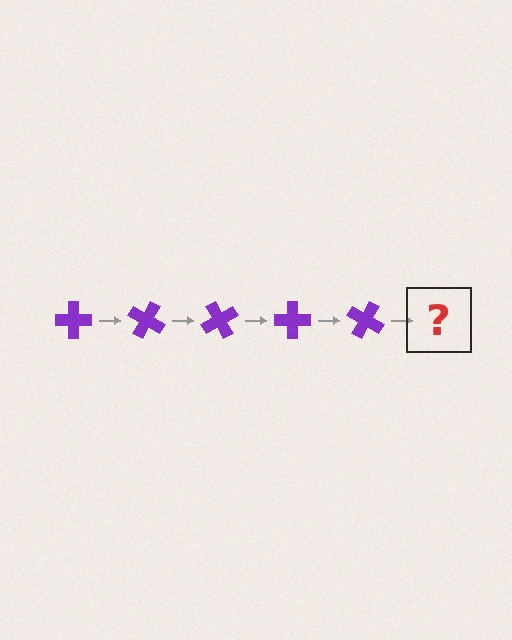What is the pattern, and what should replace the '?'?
The pattern is that the cross rotates 30 degrees each step. The '?' should be a purple cross rotated 150 degrees.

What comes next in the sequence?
The next element should be a purple cross rotated 150 degrees.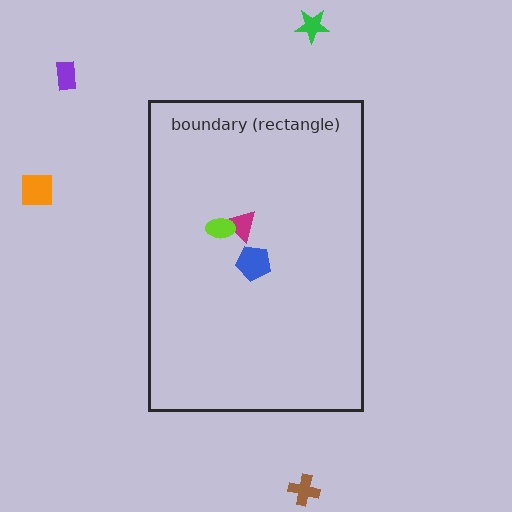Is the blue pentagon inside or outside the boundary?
Inside.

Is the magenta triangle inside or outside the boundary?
Inside.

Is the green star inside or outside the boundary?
Outside.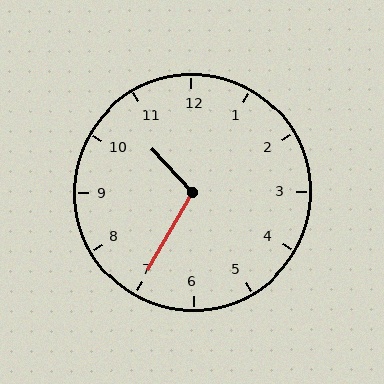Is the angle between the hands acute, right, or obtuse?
It is obtuse.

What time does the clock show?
10:35.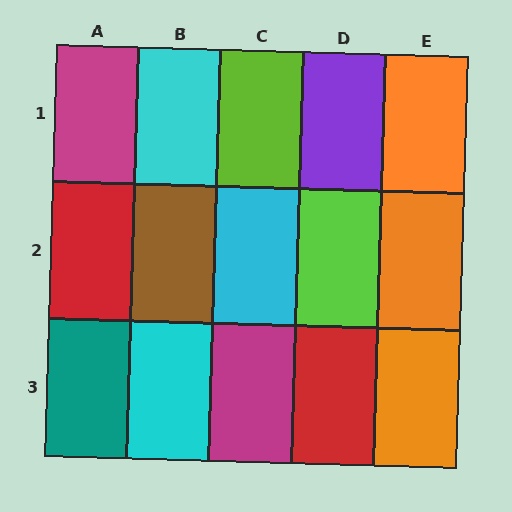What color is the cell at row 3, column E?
Orange.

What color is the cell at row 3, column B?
Cyan.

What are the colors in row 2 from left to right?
Red, brown, cyan, lime, orange.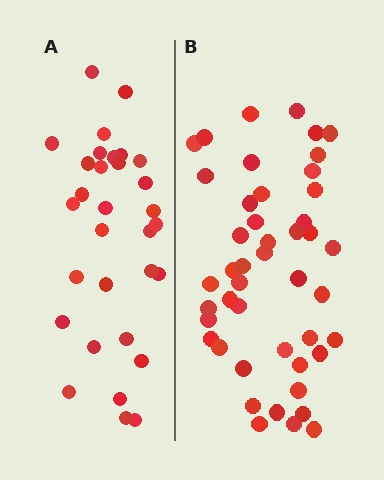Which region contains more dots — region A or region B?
Region B (the right region) has more dots.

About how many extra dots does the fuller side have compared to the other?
Region B has approximately 15 more dots than region A.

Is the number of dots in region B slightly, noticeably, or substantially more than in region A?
Region B has substantially more. The ratio is roughly 1.5 to 1.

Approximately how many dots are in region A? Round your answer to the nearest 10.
About 30 dots. (The exact count is 31, which rounds to 30.)